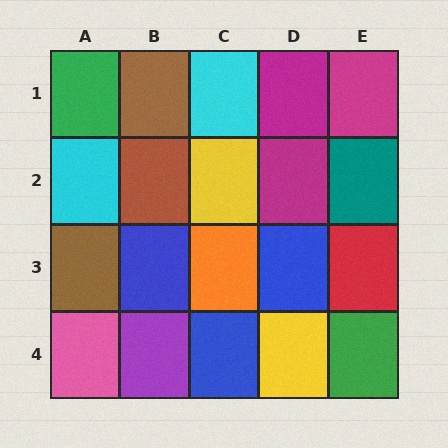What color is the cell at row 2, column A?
Cyan.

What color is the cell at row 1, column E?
Magenta.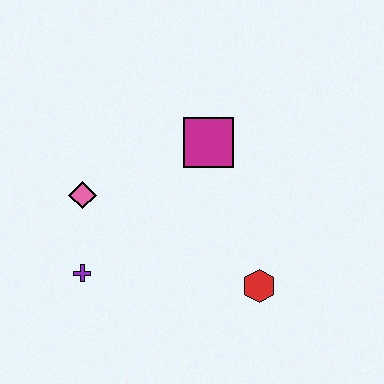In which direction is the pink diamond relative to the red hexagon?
The pink diamond is to the left of the red hexagon.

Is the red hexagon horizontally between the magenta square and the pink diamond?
No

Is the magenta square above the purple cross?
Yes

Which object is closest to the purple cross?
The pink diamond is closest to the purple cross.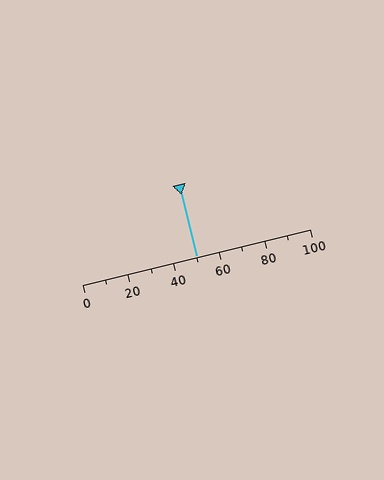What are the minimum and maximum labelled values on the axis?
The axis runs from 0 to 100.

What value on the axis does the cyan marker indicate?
The marker indicates approximately 50.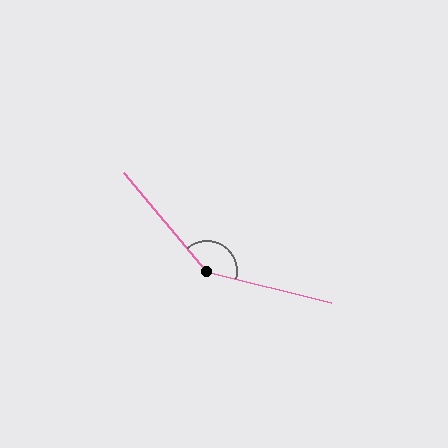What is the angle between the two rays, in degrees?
Approximately 144 degrees.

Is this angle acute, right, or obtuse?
It is obtuse.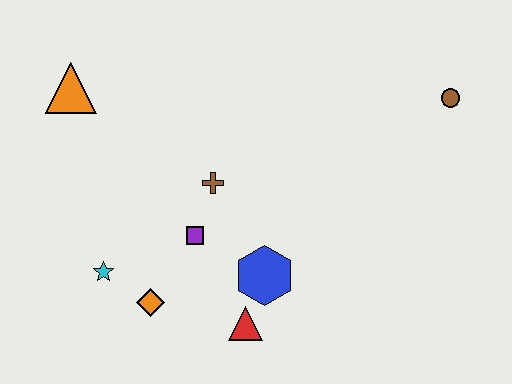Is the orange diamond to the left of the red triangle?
Yes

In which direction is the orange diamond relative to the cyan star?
The orange diamond is to the right of the cyan star.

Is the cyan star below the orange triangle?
Yes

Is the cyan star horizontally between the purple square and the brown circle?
No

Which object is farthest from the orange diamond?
The brown circle is farthest from the orange diamond.